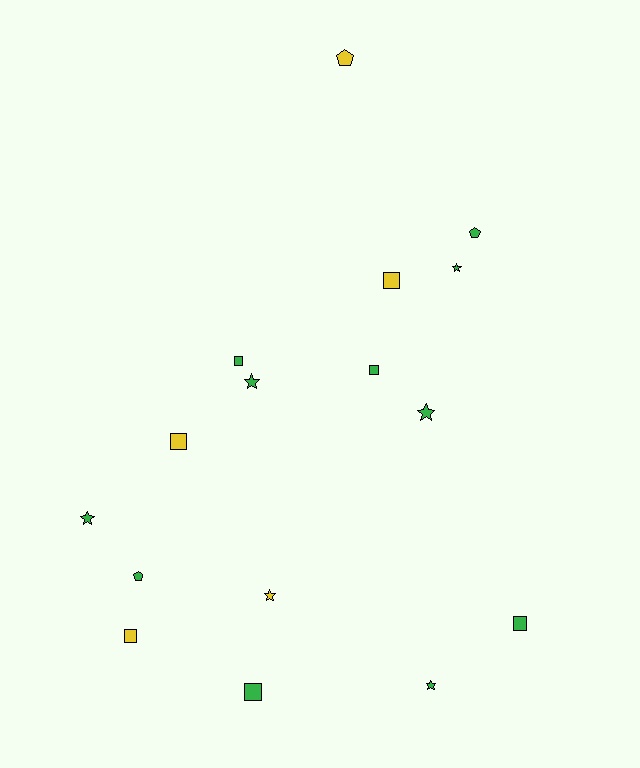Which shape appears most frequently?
Square, with 7 objects.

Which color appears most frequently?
Green, with 11 objects.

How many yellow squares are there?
There are 3 yellow squares.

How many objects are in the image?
There are 16 objects.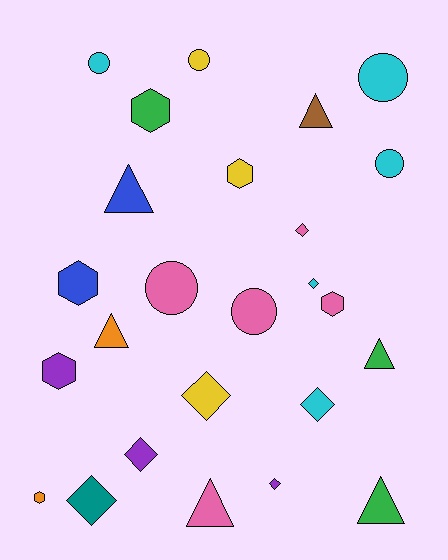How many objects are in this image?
There are 25 objects.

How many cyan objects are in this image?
There are 5 cyan objects.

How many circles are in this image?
There are 6 circles.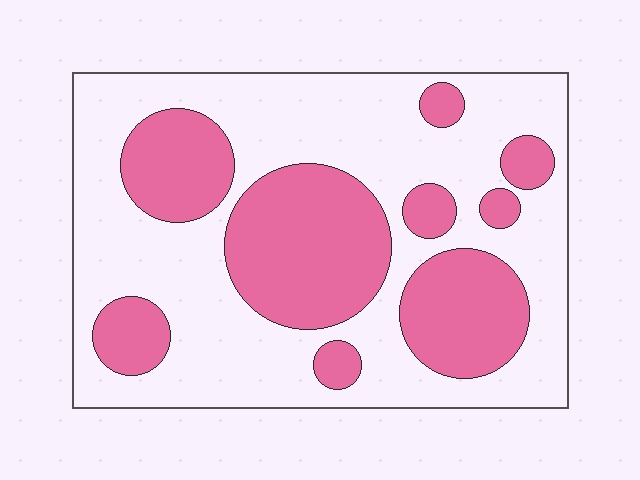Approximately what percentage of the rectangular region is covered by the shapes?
Approximately 35%.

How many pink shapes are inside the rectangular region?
9.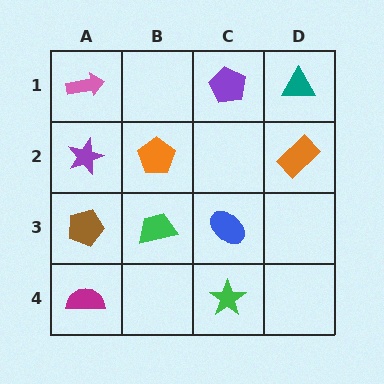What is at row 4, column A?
A magenta semicircle.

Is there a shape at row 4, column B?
No, that cell is empty.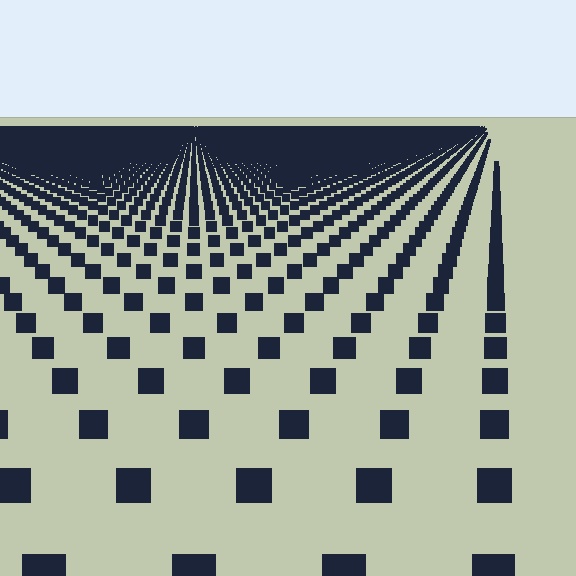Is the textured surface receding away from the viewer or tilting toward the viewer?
The surface is receding away from the viewer. Texture elements get smaller and denser toward the top.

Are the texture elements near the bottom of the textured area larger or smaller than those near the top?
Larger. Near the bottom, elements are closer to the viewer and appear at a bigger on-screen size.